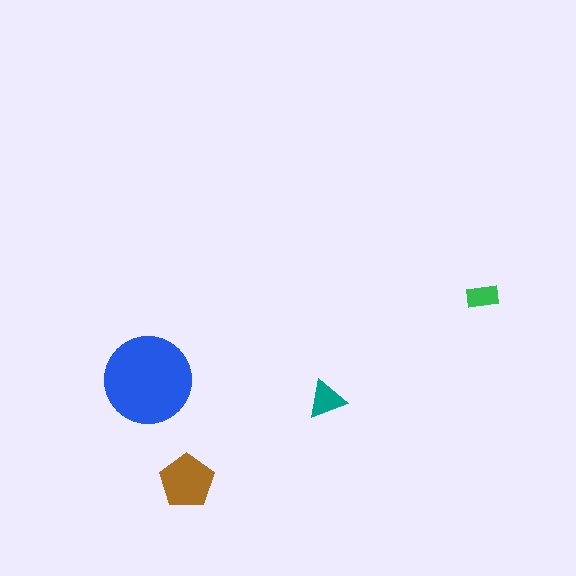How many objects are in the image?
There are 4 objects in the image.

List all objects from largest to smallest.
The blue circle, the brown pentagon, the teal triangle, the green rectangle.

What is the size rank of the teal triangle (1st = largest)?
3rd.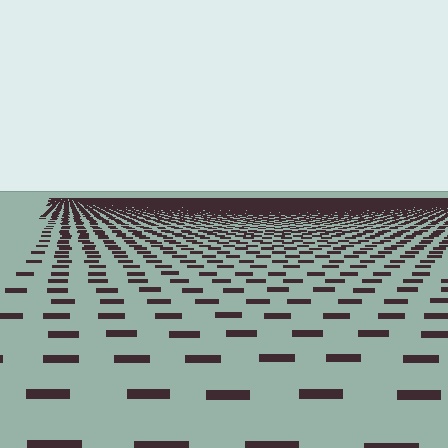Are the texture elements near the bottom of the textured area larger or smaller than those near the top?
Larger. Near the bottom, elements are closer to the viewer and appear at a bigger on-screen size.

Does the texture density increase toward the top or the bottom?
Density increases toward the top.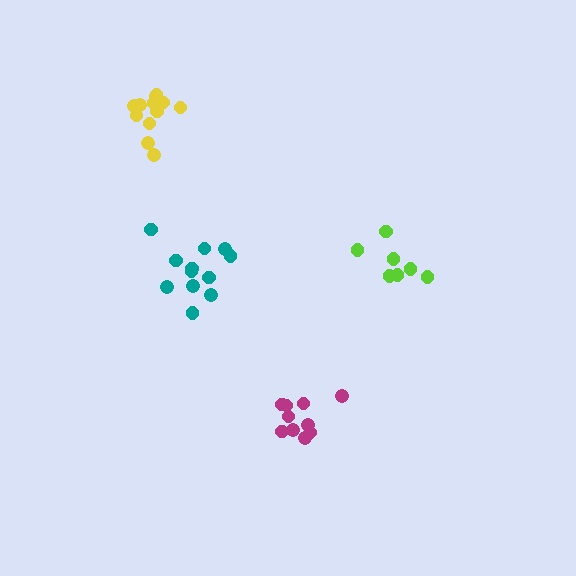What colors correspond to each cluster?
The clusters are colored: teal, magenta, yellow, lime.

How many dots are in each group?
Group 1: 12 dots, Group 2: 10 dots, Group 3: 13 dots, Group 4: 7 dots (42 total).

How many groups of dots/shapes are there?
There are 4 groups.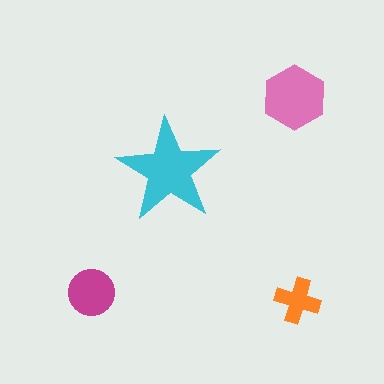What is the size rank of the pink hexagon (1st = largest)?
2nd.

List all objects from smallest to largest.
The orange cross, the magenta circle, the pink hexagon, the cyan star.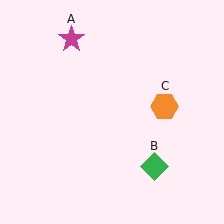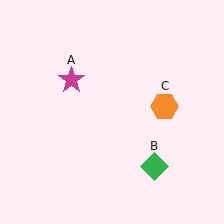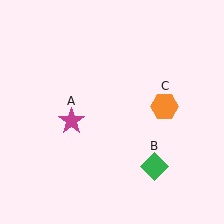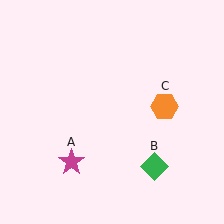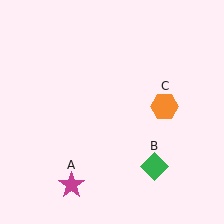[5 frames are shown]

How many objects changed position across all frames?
1 object changed position: magenta star (object A).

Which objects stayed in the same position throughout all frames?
Green diamond (object B) and orange hexagon (object C) remained stationary.